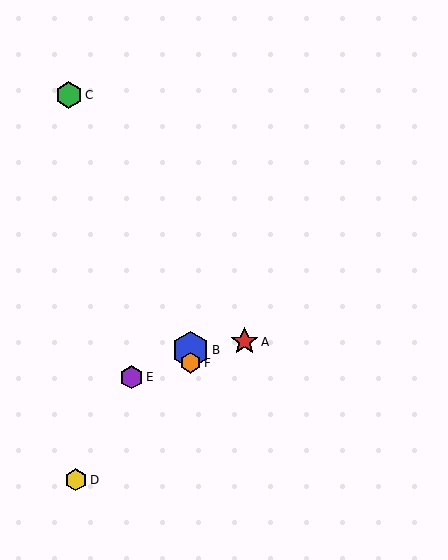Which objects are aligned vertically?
Objects B, F are aligned vertically.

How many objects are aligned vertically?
2 objects (B, F) are aligned vertically.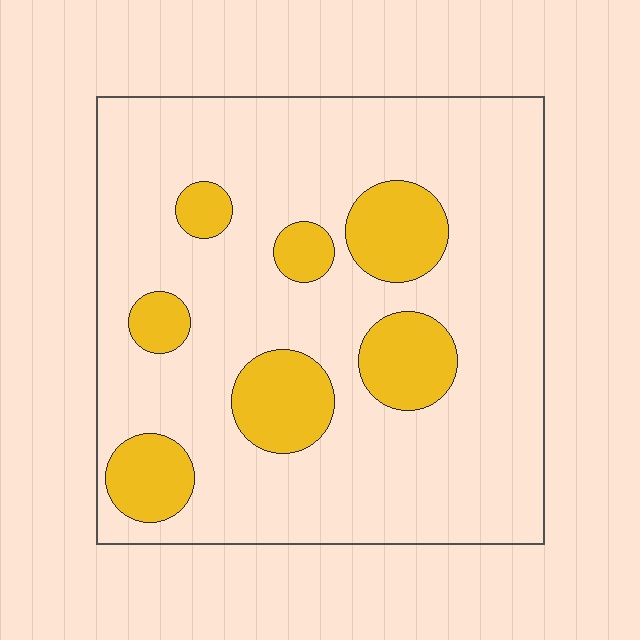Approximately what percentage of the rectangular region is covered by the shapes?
Approximately 20%.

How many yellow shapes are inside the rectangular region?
7.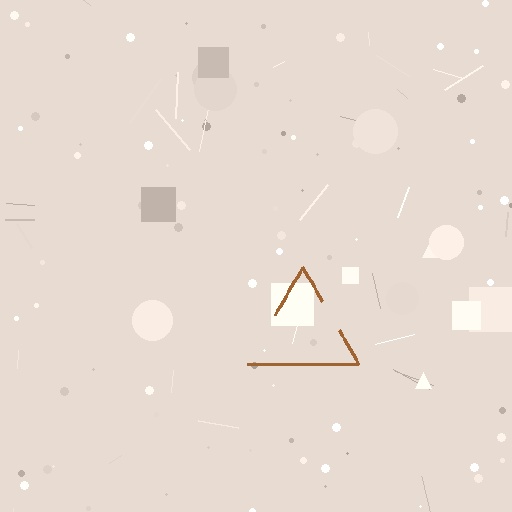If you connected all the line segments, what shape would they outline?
They would outline a triangle.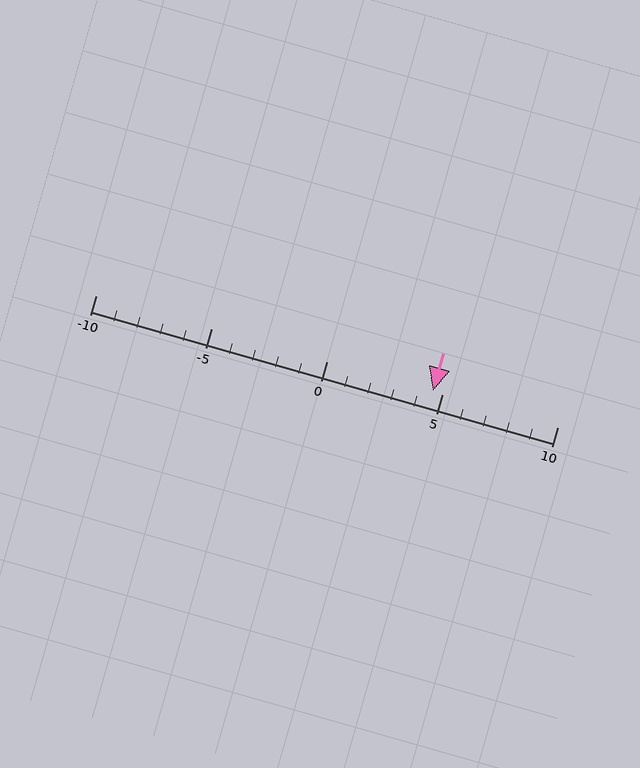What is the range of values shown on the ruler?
The ruler shows values from -10 to 10.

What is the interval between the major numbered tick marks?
The major tick marks are spaced 5 units apart.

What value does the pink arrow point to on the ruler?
The pink arrow points to approximately 5.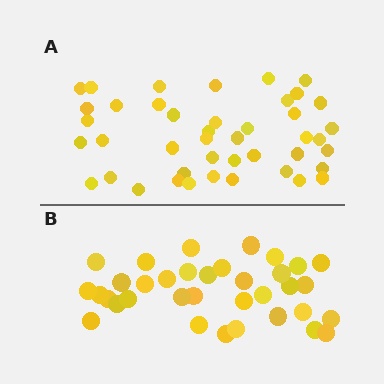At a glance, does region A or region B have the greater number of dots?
Region A (the top region) has more dots.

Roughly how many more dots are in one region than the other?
Region A has roughly 8 or so more dots than region B.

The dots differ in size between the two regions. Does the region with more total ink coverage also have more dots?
No. Region B has more total ink coverage because its dots are larger, but region A actually contains more individual dots. Total area can be misleading — the number of items is what matters here.